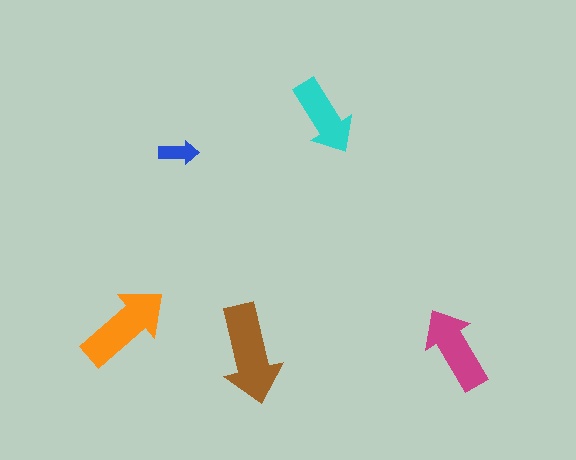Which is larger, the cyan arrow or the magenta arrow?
The magenta one.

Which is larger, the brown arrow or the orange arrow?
The brown one.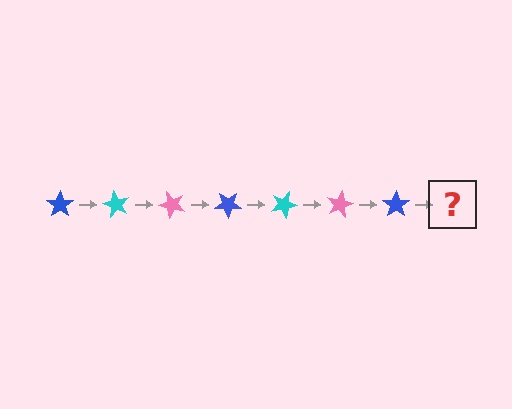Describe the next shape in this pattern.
It should be a cyan star, rotated 420 degrees from the start.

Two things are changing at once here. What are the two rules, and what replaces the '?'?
The two rules are that it rotates 60 degrees each step and the color cycles through blue, cyan, and pink. The '?' should be a cyan star, rotated 420 degrees from the start.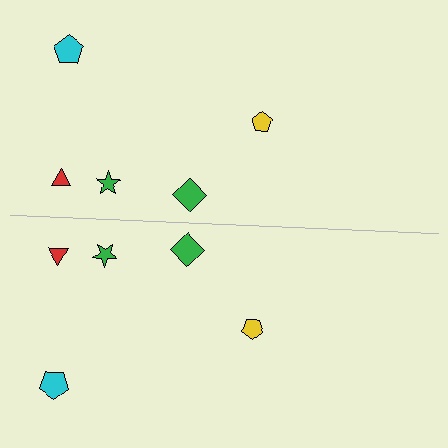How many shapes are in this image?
There are 10 shapes in this image.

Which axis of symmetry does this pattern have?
The pattern has a horizontal axis of symmetry running through the center of the image.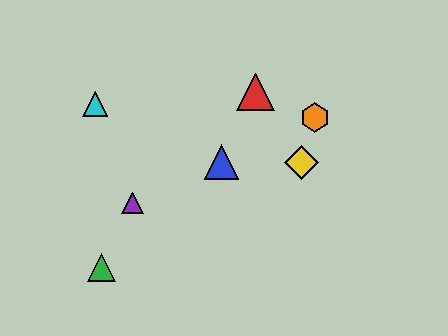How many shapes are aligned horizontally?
2 shapes (the blue triangle, the yellow diamond) are aligned horizontally.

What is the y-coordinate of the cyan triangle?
The cyan triangle is at y≈104.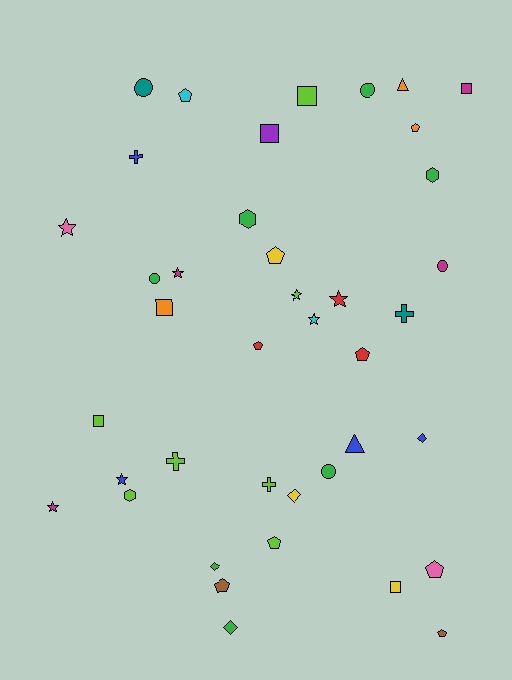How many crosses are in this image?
There are 4 crosses.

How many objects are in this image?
There are 40 objects.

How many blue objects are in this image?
There are 4 blue objects.